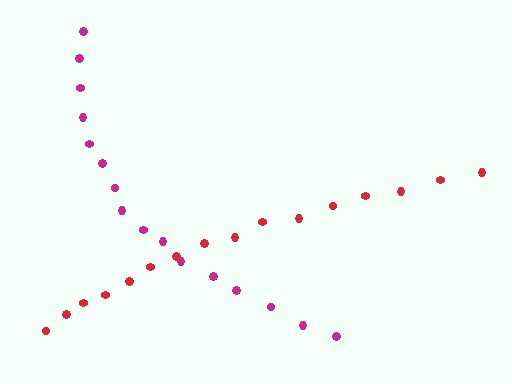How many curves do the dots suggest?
There are 2 distinct paths.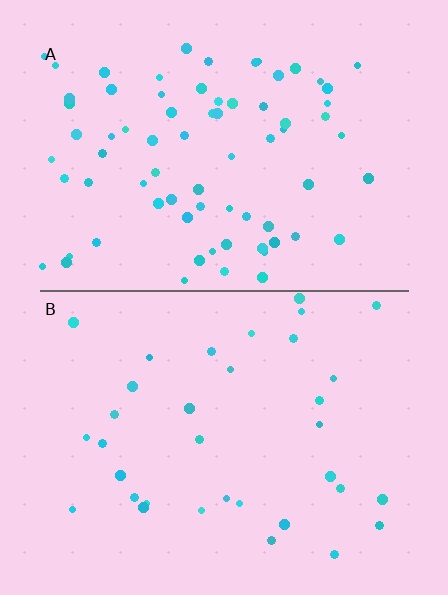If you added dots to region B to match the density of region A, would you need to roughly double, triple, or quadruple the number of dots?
Approximately double.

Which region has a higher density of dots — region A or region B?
A (the top).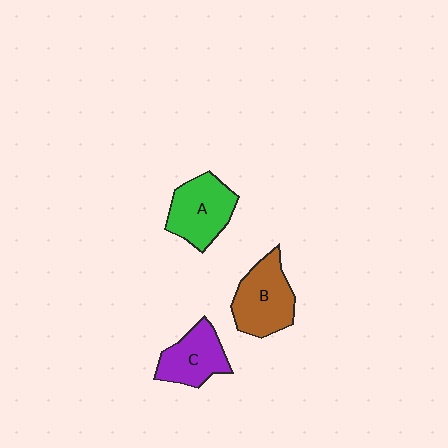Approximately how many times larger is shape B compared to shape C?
Approximately 1.2 times.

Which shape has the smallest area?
Shape C (purple).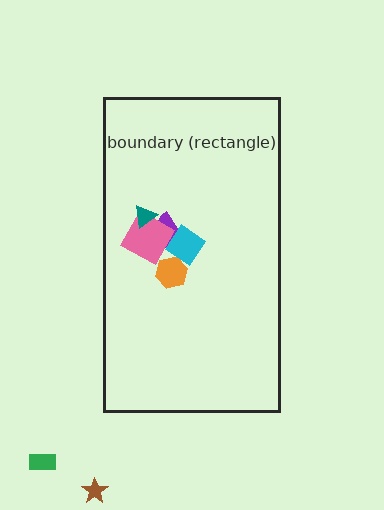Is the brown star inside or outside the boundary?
Outside.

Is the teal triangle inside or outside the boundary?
Inside.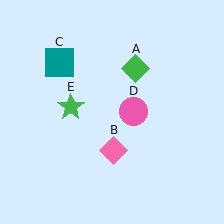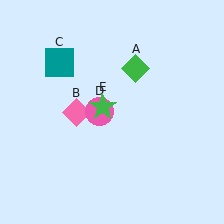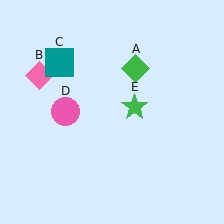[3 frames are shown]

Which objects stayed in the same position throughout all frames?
Green diamond (object A) and teal square (object C) remained stationary.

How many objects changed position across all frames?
3 objects changed position: pink diamond (object B), pink circle (object D), green star (object E).